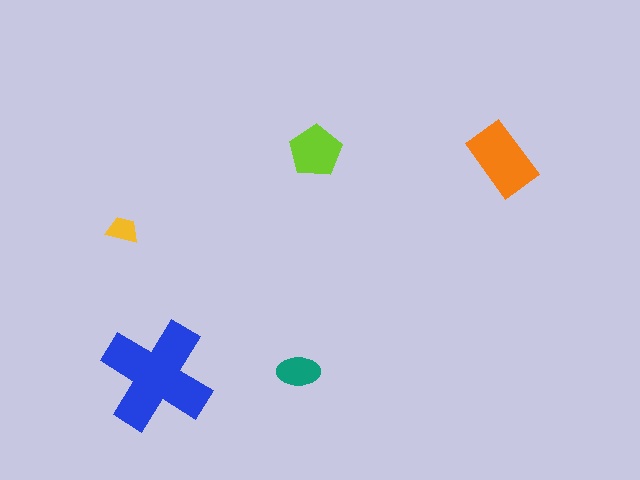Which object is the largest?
The blue cross.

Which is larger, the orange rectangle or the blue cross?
The blue cross.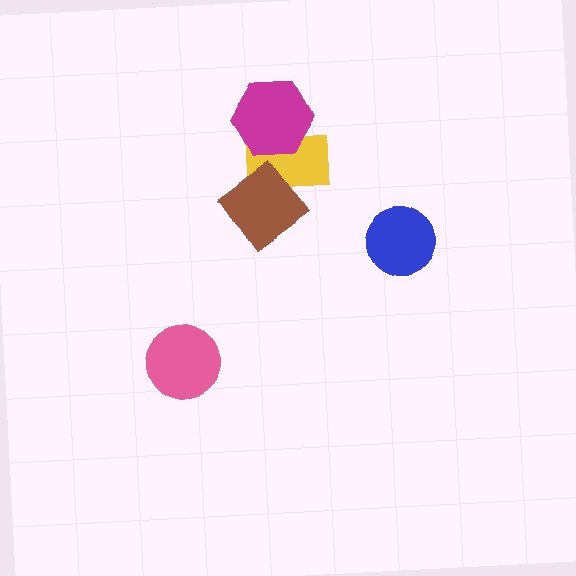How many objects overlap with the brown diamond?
1 object overlaps with the brown diamond.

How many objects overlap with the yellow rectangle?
2 objects overlap with the yellow rectangle.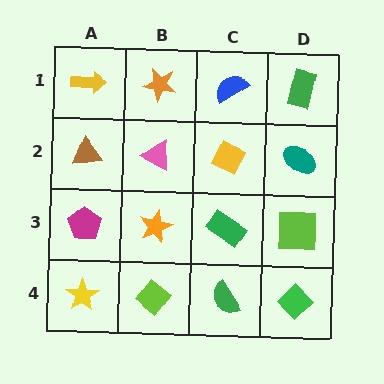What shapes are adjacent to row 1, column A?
A brown triangle (row 2, column A), an orange star (row 1, column B).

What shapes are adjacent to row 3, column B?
A pink triangle (row 2, column B), a lime diamond (row 4, column B), a magenta pentagon (row 3, column A), a green rectangle (row 3, column C).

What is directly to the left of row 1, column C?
An orange star.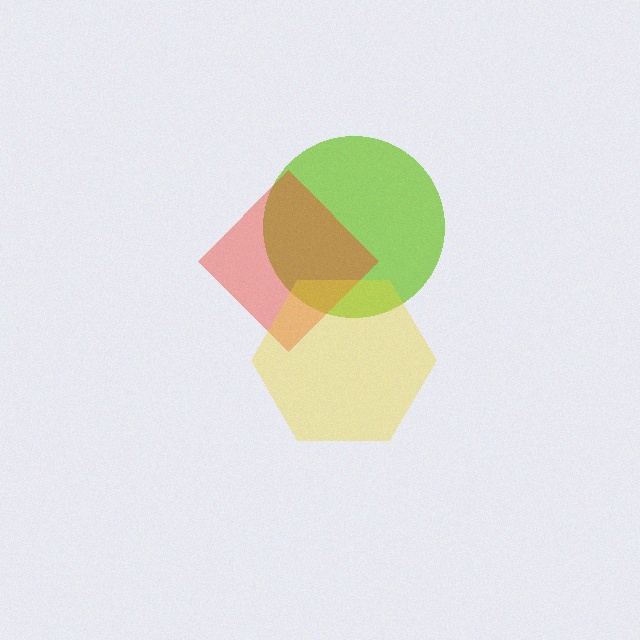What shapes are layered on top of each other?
The layered shapes are: a lime circle, a red diamond, a yellow hexagon.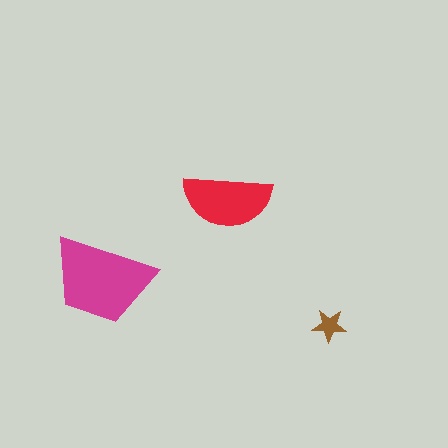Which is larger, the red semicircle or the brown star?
The red semicircle.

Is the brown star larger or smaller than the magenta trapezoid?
Smaller.